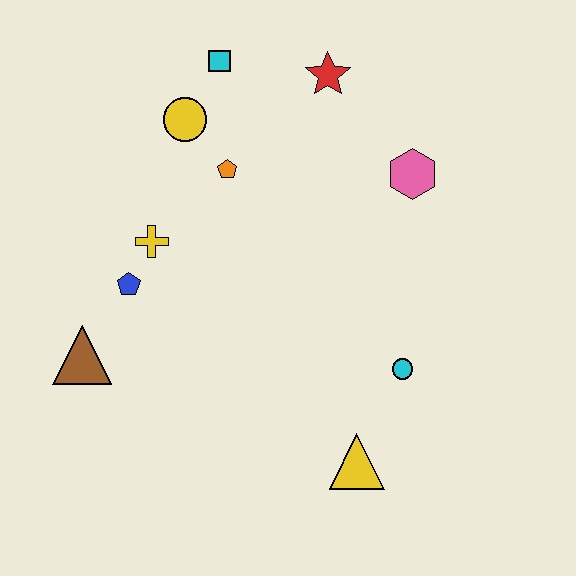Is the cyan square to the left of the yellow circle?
No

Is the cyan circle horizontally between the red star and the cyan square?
No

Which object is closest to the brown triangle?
The blue pentagon is closest to the brown triangle.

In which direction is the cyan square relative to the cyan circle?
The cyan square is above the cyan circle.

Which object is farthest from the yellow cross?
The yellow triangle is farthest from the yellow cross.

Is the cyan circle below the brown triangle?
Yes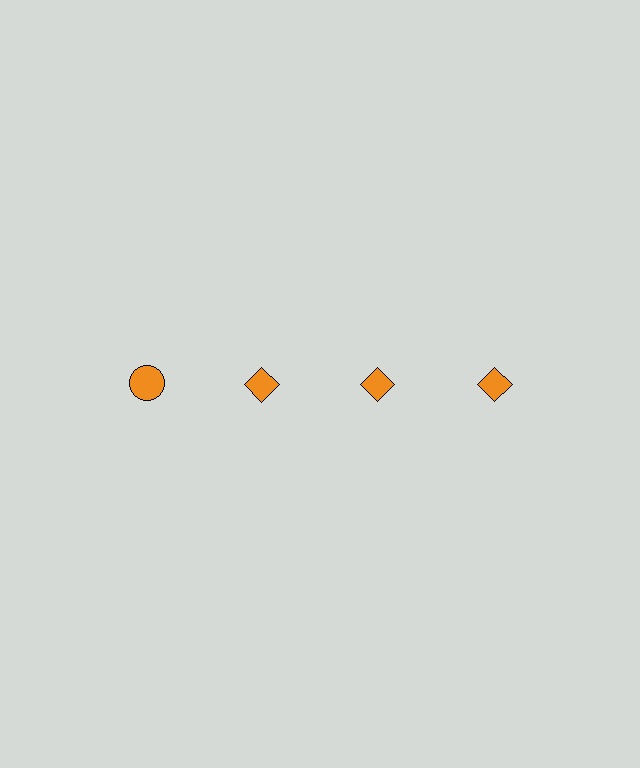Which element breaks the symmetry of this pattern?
The orange circle in the top row, leftmost column breaks the symmetry. All other shapes are orange diamonds.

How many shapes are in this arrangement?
There are 4 shapes arranged in a grid pattern.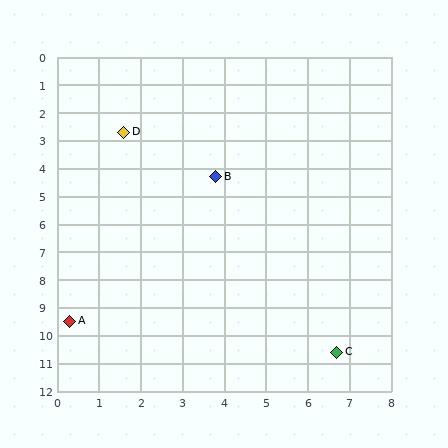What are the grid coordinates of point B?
Point B is at approximately (3.8, 4.3).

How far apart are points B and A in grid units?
Points B and A are about 6.3 grid units apart.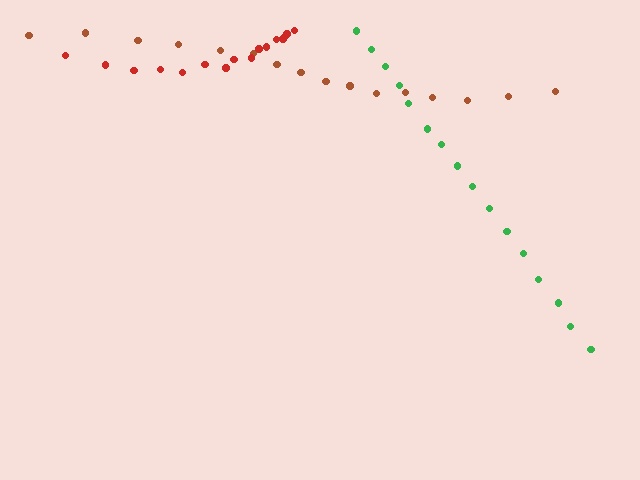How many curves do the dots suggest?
There are 3 distinct paths.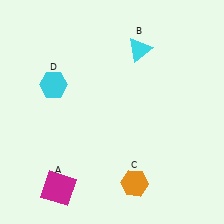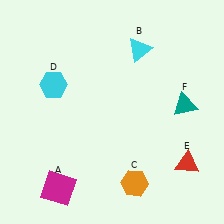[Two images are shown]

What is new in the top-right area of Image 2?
A teal triangle (F) was added in the top-right area of Image 2.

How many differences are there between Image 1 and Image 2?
There are 2 differences between the two images.